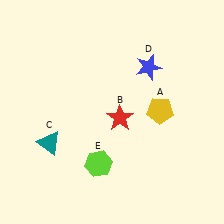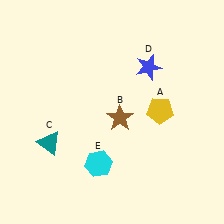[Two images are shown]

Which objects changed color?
B changed from red to brown. E changed from lime to cyan.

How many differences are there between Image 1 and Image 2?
There are 2 differences between the two images.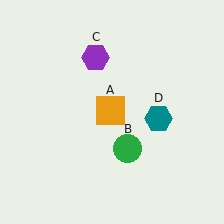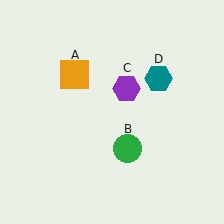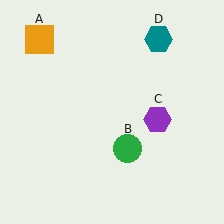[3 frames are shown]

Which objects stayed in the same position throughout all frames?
Green circle (object B) remained stationary.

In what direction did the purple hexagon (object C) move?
The purple hexagon (object C) moved down and to the right.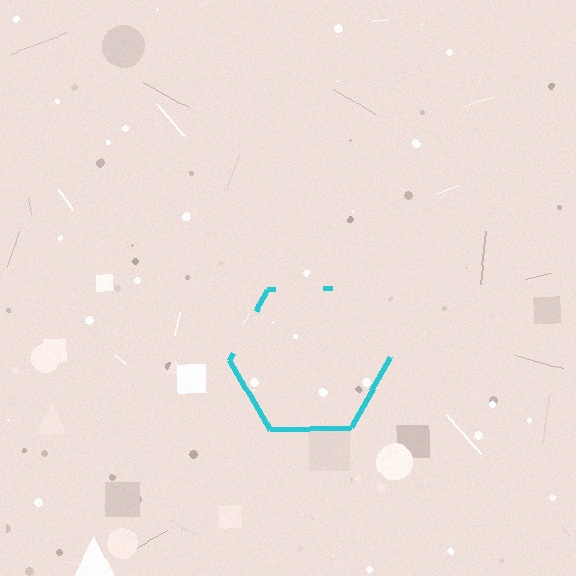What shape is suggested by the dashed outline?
The dashed outline suggests a hexagon.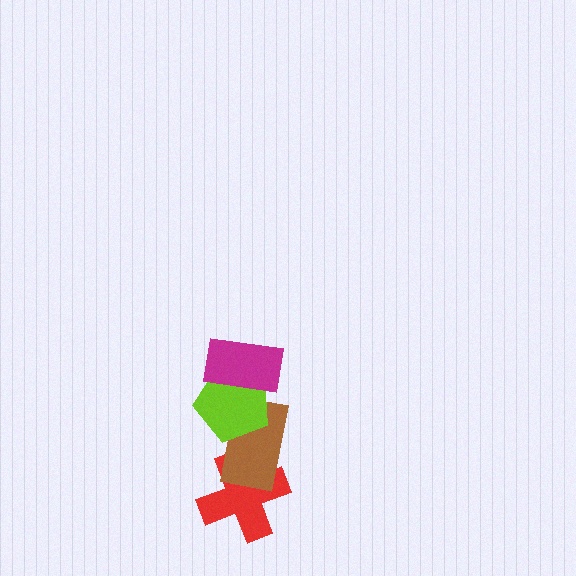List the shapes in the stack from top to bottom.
From top to bottom: the magenta rectangle, the lime pentagon, the brown rectangle, the red cross.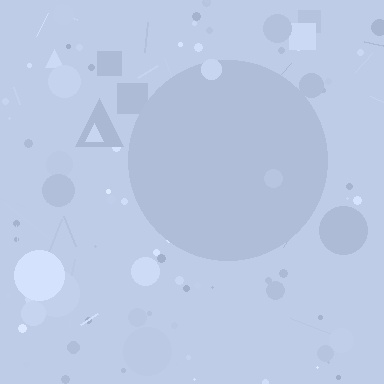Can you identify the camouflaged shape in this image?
The camouflaged shape is a circle.